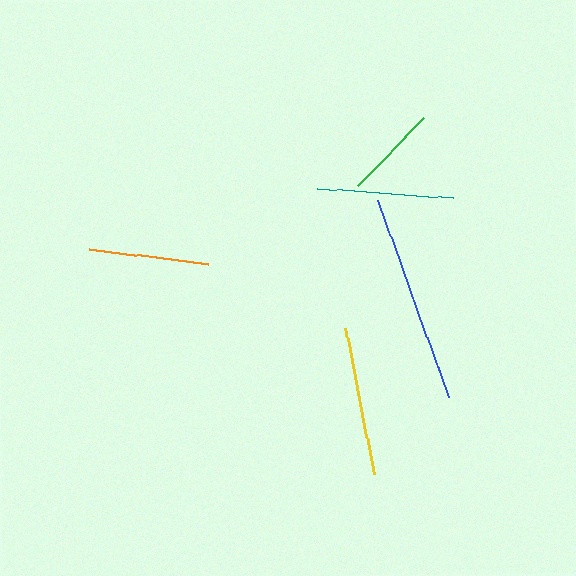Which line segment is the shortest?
The green line is the shortest at approximately 96 pixels.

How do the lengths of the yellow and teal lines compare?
The yellow and teal lines are approximately the same length.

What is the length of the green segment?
The green segment is approximately 96 pixels long.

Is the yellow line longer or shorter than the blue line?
The blue line is longer than the yellow line.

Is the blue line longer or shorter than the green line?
The blue line is longer than the green line.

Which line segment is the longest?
The blue line is the longest at approximately 210 pixels.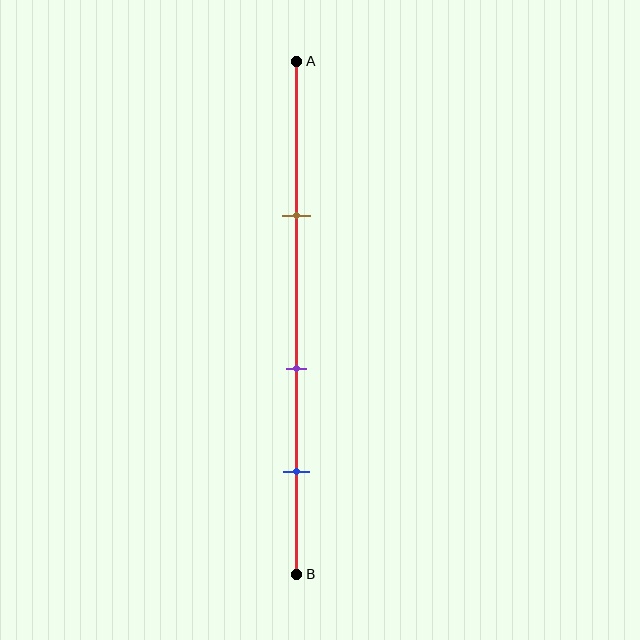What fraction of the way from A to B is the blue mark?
The blue mark is approximately 80% (0.8) of the way from A to B.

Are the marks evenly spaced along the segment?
Yes, the marks are approximately evenly spaced.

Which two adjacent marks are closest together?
The purple and blue marks are the closest adjacent pair.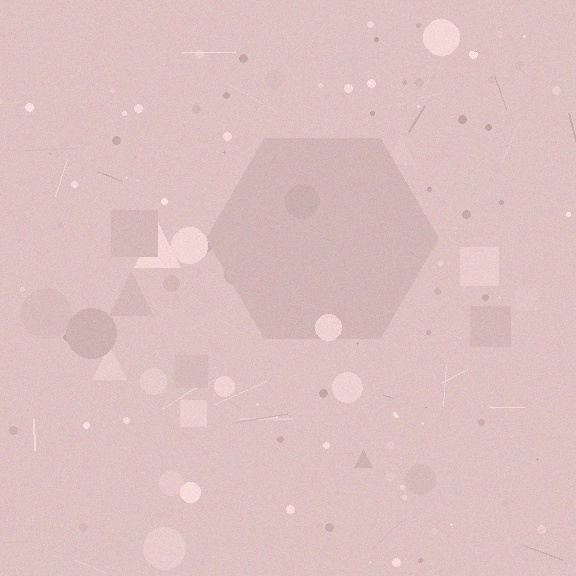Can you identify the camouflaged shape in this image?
The camouflaged shape is a hexagon.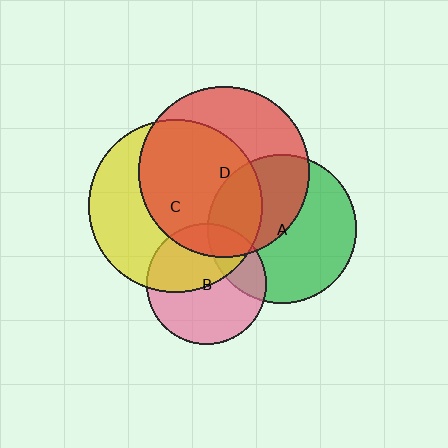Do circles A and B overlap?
Yes.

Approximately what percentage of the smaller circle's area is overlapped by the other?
Approximately 25%.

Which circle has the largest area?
Circle C (yellow).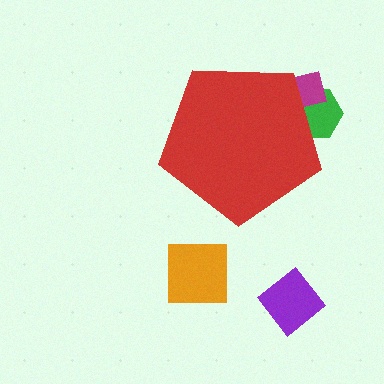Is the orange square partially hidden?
No, the orange square is fully visible.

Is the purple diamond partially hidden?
No, the purple diamond is fully visible.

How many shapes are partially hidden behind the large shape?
2 shapes are partially hidden.